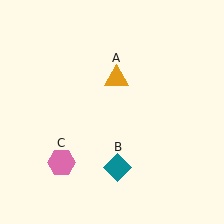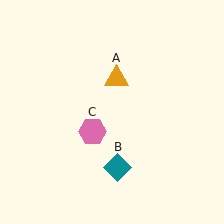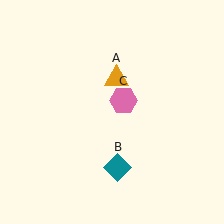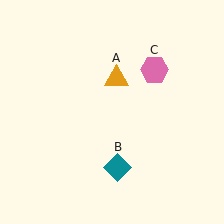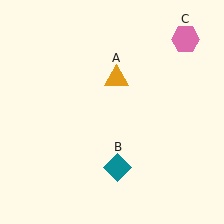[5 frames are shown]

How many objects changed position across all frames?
1 object changed position: pink hexagon (object C).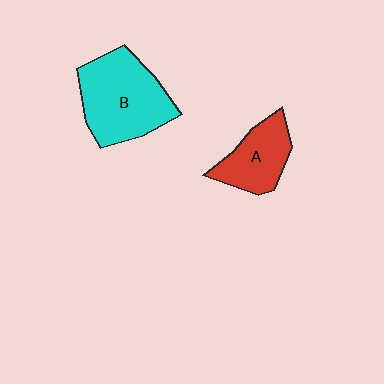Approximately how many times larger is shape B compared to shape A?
Approximately 1.7 times.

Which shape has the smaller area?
Shape A (red).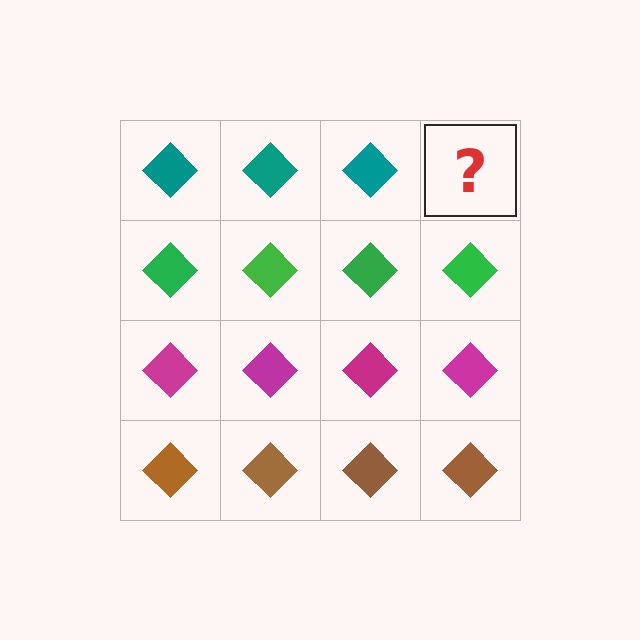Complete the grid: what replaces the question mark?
The question mark should be replaced with a teal diamond.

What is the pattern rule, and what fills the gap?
The rule is that each row has a consistent color. The gap should be filled with a teal diamond.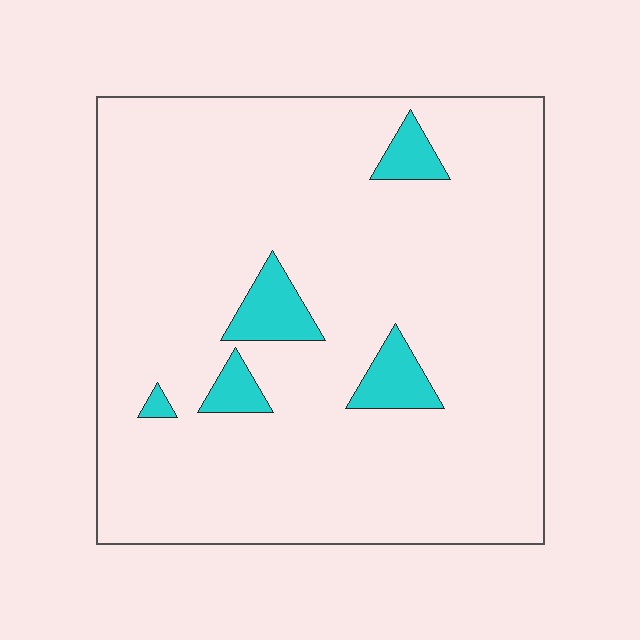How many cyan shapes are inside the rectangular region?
5.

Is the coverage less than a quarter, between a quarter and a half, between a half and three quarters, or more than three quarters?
Less than a quarter.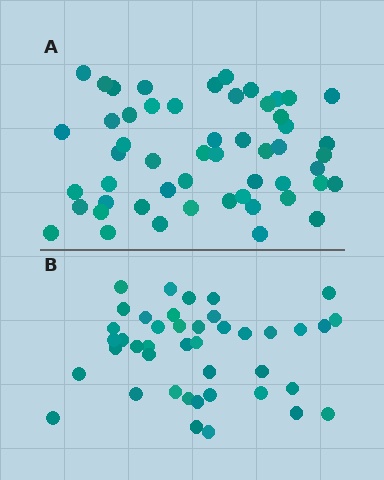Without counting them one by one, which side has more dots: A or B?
Region A (the top region) has more dots.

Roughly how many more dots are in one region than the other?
Region A has roughly 12 or so more dots than region B.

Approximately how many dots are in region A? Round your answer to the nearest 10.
About 50 dots. (The exact count is 53, which rounds to 50.)